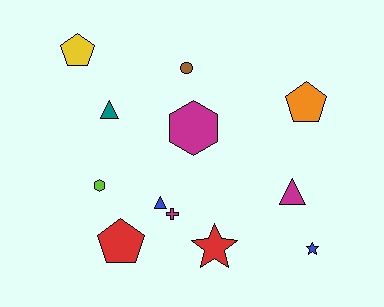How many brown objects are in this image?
There is 1 brown object.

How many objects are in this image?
There are 12 objects.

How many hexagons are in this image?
There are 2 hexagons.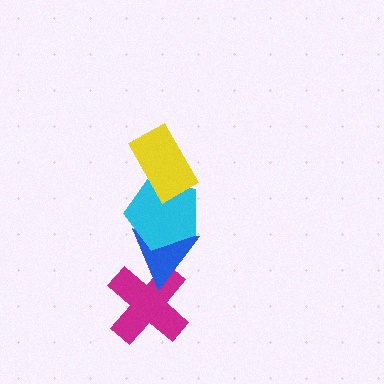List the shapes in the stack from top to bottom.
From top to bottom: the yellow rectangle, the cyan pentagon, the blue triangle, the magenta cross.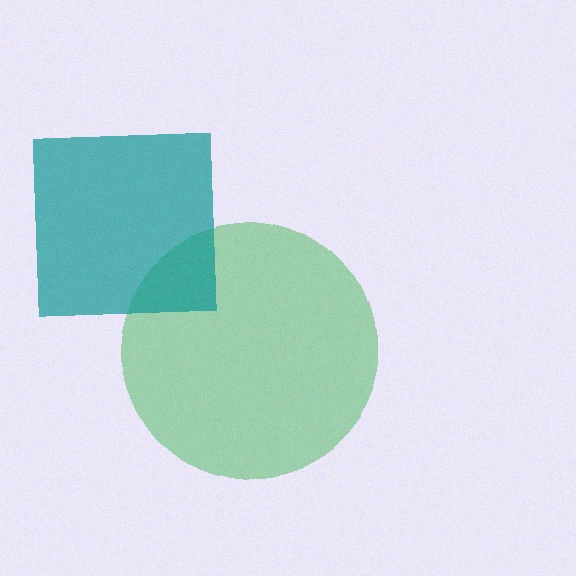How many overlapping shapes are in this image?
There are 2 overlapping shapes in the image.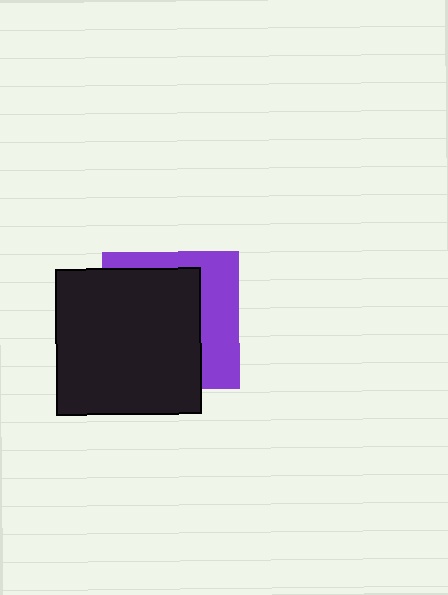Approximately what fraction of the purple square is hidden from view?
Roughly 64% of the purple square is hidden behind the black rectangle.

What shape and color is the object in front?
The object in front is a black rectangle.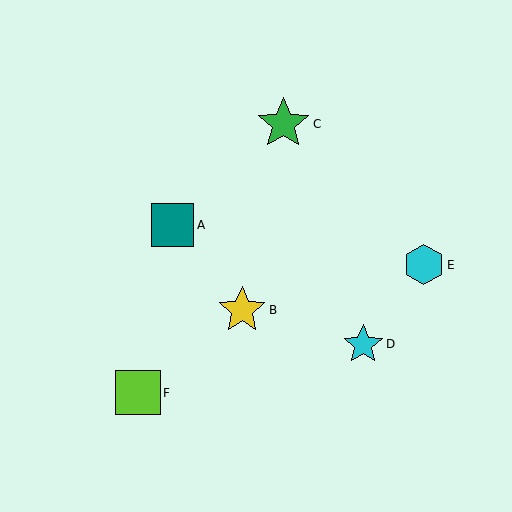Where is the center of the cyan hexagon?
The center of the cyan hexagon is at (424, 265).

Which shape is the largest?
The green star (labeled C) is the largest.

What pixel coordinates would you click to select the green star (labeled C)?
Click at (283, 124) to select the green star C.